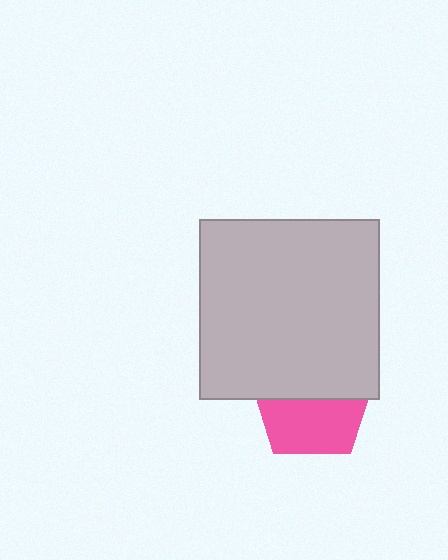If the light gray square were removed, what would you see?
You would see the complete pink pentagon.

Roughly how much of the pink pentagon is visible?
About half of it is visible (roughly 50%).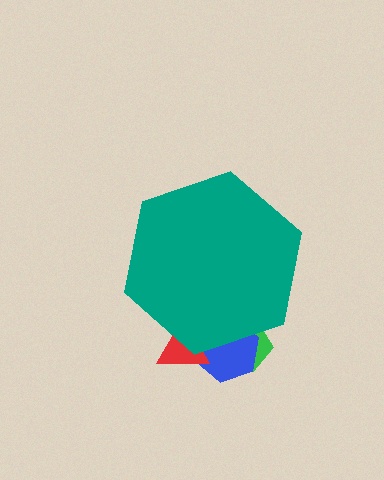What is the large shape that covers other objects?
A teal hexagon.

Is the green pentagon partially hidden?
Yes, the green pentagon is partially hidden behind the teal hexagon.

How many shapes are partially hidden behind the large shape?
3 shapes are partially hidden.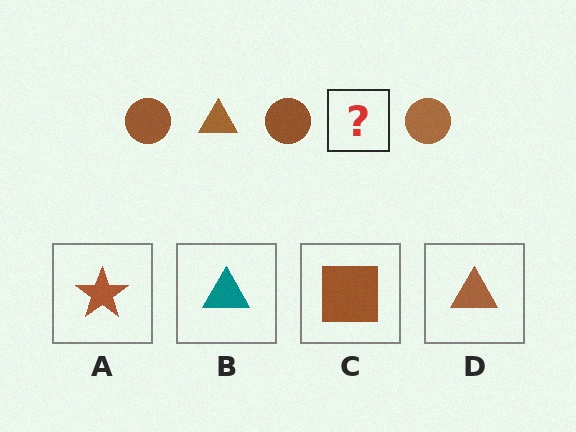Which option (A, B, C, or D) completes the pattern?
D.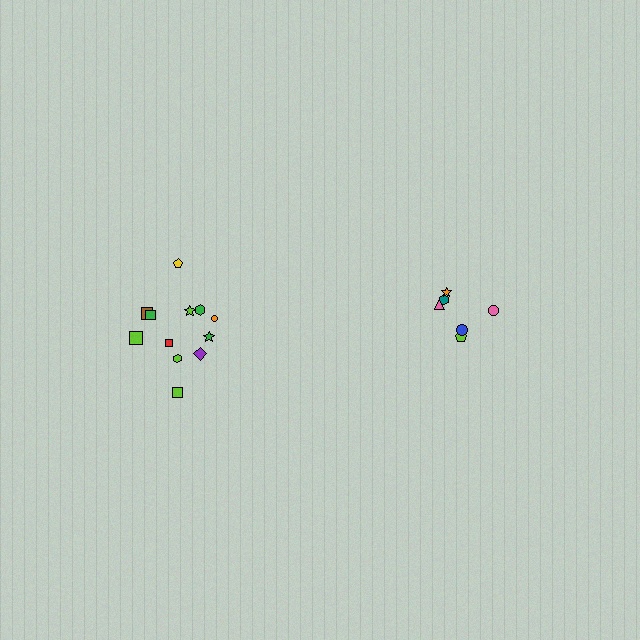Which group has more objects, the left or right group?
The left group.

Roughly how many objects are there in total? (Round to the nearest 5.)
Roughly 20 objects in total.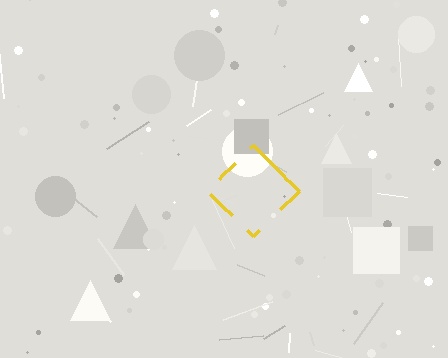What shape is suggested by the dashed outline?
The dashed outline suggests a diamond.